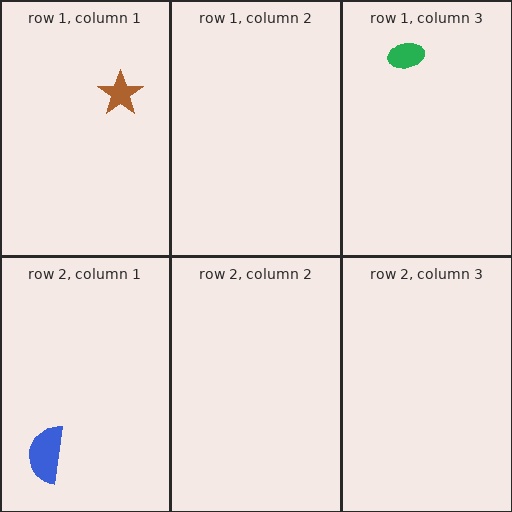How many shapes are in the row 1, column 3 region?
1.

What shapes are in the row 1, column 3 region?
The green ellipse.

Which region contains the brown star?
The row 1, column 1 region.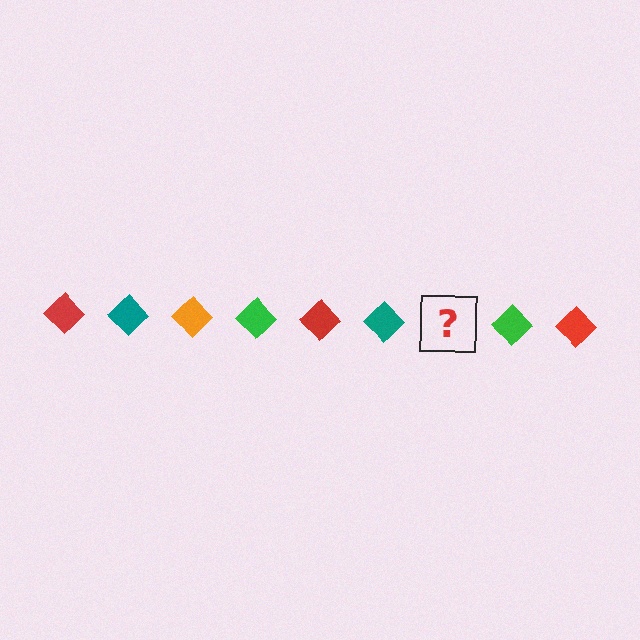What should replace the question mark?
The question mark should be replaced with an orange diamond.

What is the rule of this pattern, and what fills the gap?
The rule is that the pattern cycles through red, teal, orange, green diamonds. The gap should be filled with an orange diamond.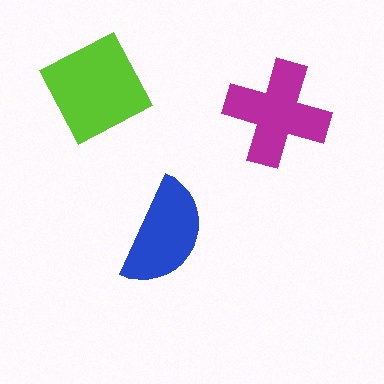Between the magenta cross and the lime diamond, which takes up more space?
The lime diamond.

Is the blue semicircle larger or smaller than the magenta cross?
Smaller.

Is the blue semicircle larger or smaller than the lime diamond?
Smaller.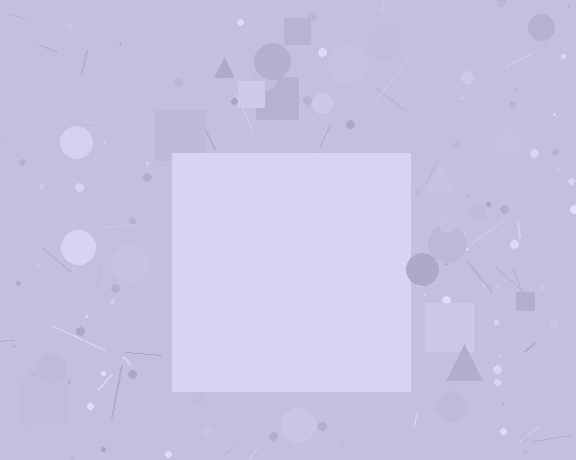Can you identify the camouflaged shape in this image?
The camouflaged shape is a square.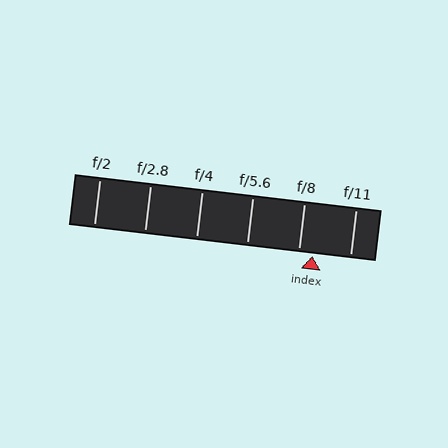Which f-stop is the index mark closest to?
The index mark is closest to f/8.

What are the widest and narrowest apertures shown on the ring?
The widest aperture shown is f/2 and the narrowest is f/11.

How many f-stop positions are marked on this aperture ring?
There are 6 f-stop positions marked.